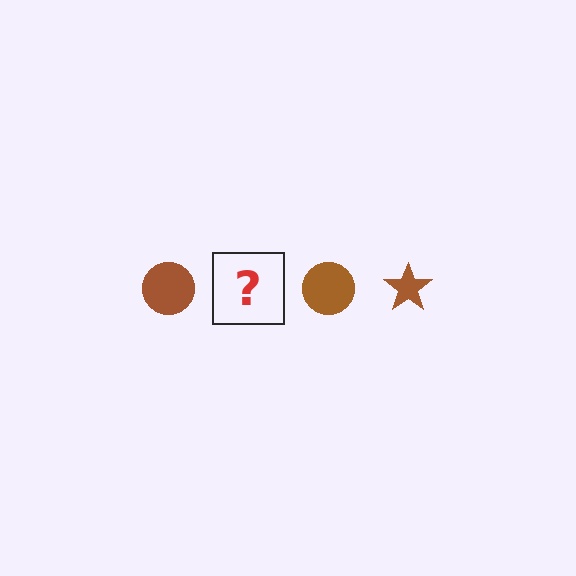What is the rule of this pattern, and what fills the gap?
The rule is that the pattern cycles through circle, star shapes in brown. The gap should be filled with a brown star.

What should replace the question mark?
The question mark should be replaced with a brown star.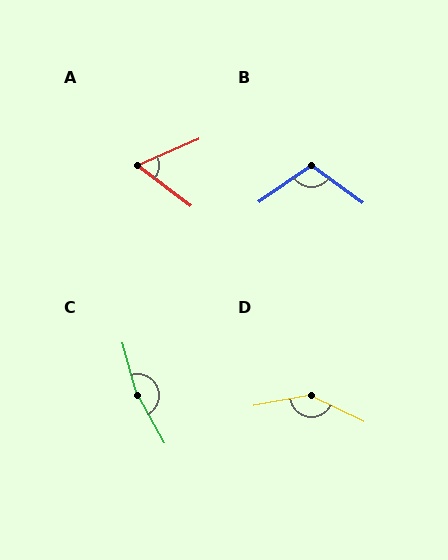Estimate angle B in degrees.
Approximately 109 degrees.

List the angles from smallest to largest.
A (61°), B (109°), D (144°), C (167°).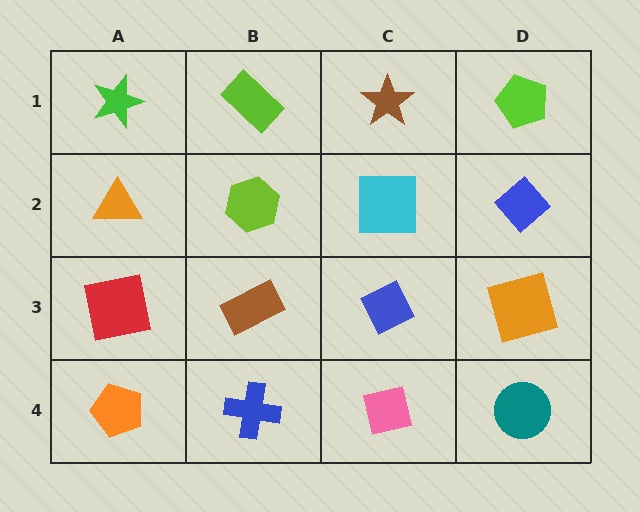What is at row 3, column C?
A blue diamond.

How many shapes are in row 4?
4 shapes.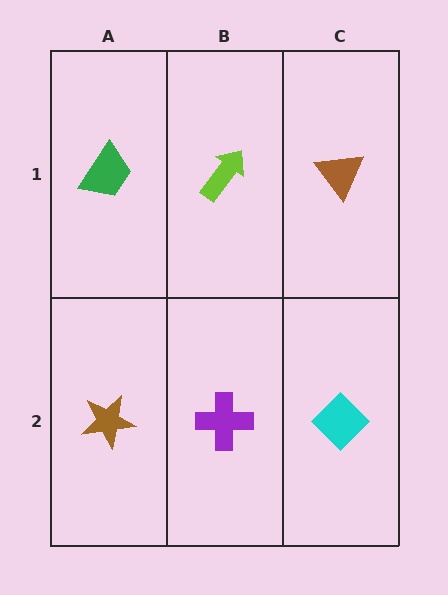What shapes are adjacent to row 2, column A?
A green trapezoid (row 1, column A), a purple cross (row 2, column B).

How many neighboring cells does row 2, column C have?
2.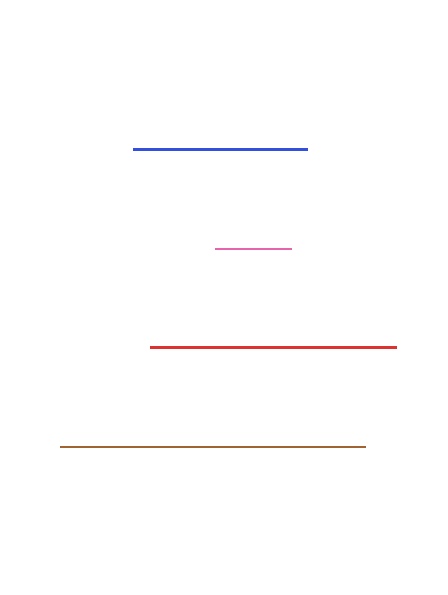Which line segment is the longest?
The brown line is the longest at approximately 305 pixels.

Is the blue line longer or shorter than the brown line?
The brown line is longer than the blue line.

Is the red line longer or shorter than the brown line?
The brown line is longer than the red line.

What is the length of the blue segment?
The blue segment is approximately 175 pixels long.